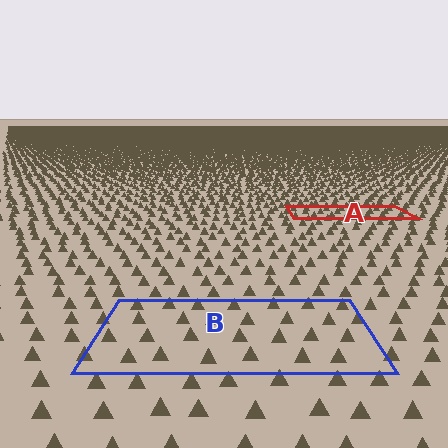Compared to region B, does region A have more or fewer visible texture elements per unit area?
Region A has more texture elements per unit area — they are packed more densely because it is farther away.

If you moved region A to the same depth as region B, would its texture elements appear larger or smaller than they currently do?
They would appear larger. At a closer depth, the same texture elements are projected at a bigger on-screen size.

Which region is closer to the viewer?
Region B is closer. The texture elements there are larger and more spread out.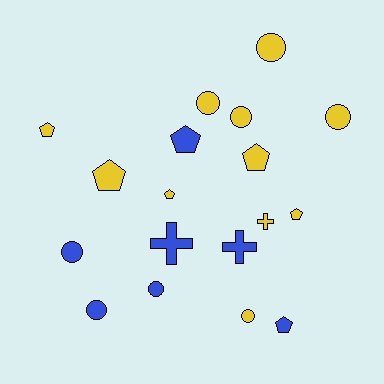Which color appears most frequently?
Yellow, with 11 objects.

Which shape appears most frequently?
Circle, with 8 objects.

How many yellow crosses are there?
There is 1 yellow cross.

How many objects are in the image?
There are 18 objects.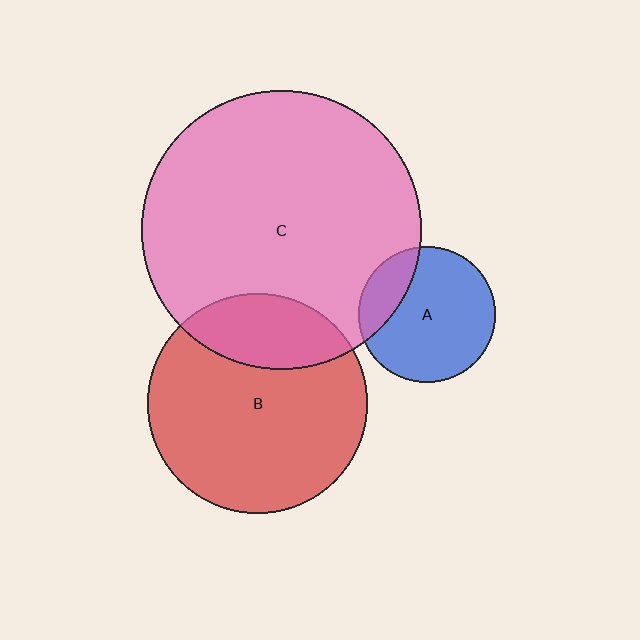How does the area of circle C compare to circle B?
Approximately 1.6 times.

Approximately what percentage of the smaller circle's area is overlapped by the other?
Approximately 25%.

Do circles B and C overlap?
Yes.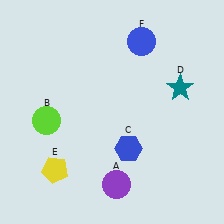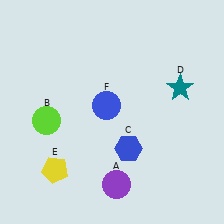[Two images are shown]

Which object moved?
The blue circle (F) moved down.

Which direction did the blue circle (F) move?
The blue circle (F) moved down.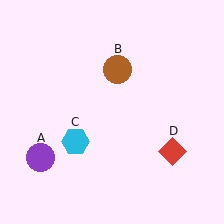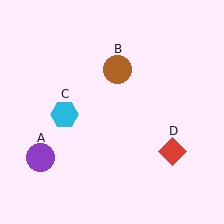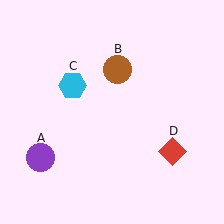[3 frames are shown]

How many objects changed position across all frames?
1 object changed position: cyan hexagon (object C).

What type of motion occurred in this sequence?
The cyan hexagon (object C) rotated clockwise around the center of the scene.